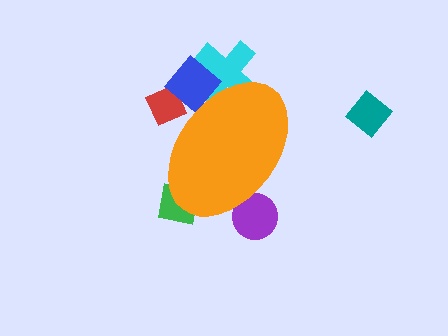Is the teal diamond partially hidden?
No, the teal diamond is fully visible.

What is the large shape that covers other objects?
An orange ellipse.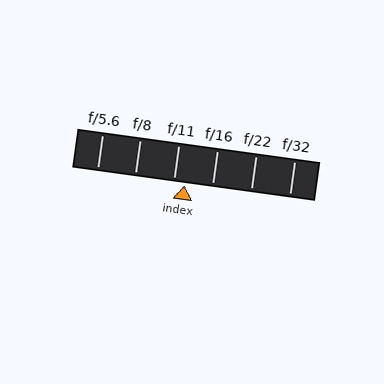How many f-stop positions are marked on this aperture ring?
There are 6 f-stop positions marked.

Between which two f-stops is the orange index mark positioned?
The index mark is between f/11 and f/16.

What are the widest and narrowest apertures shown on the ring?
The widest aperture shown is f/5.6 and the narrowest is f/32.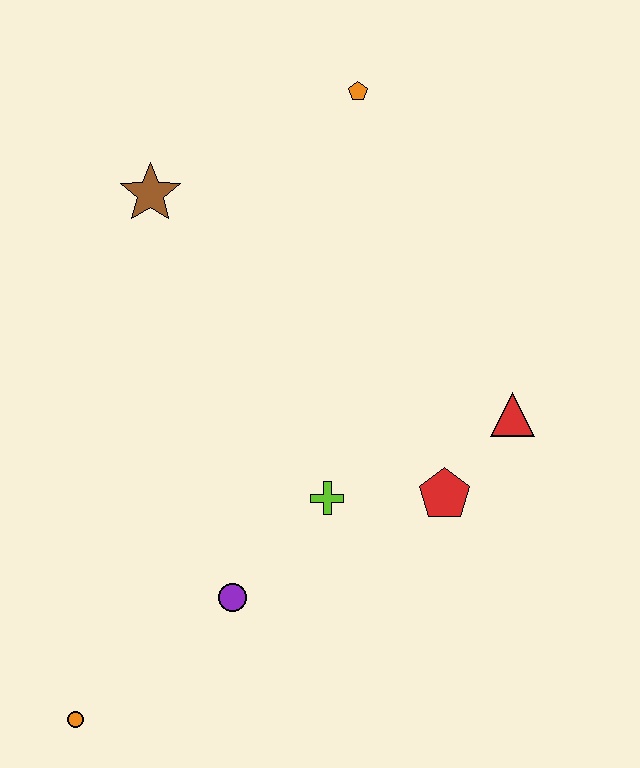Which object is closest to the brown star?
The orange pentagon is closest to the brown star.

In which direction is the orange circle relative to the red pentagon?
The orange circle is to the left of the red pentagon.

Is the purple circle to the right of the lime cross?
No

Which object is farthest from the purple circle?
The orange pentagon is farthest from the purple circle.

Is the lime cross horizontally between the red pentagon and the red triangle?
No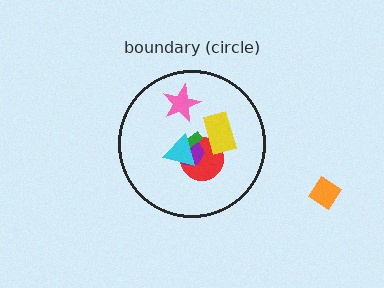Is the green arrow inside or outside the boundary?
Inside.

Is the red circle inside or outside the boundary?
Inside.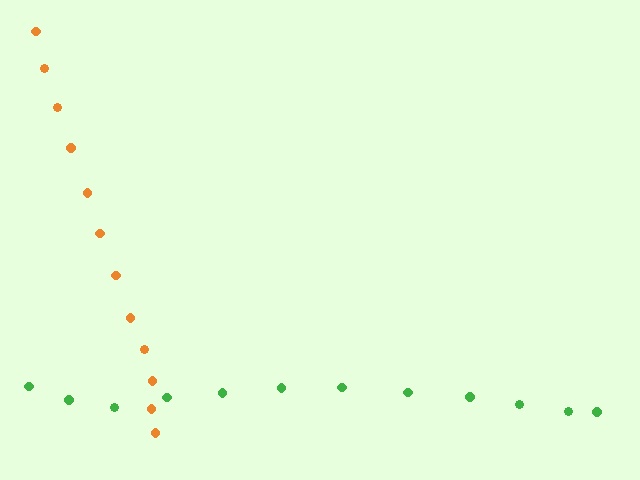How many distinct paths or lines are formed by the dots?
There are 2 distinct paths.